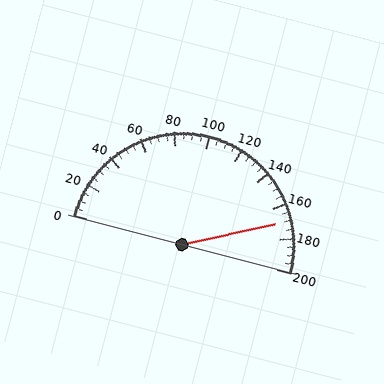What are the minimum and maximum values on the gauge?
The gauge ranges from 0 to 200.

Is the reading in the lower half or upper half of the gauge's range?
The reading is in the upper half of the range (0 to 200).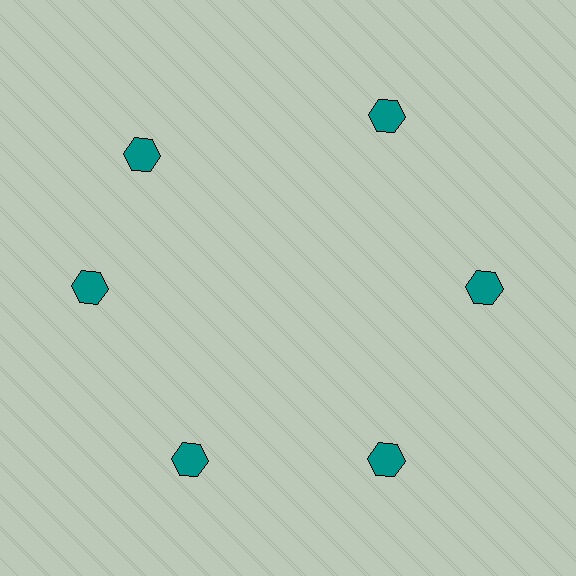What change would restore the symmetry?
The symmetry would be restored by rotating it back into even spacing with its neighbors so that all 6 hexagons sit at equal angles and equal distance from the center.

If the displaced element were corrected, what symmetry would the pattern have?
It would have 6-fold rotational symmetry — the pattern would map onto itself every 60 degrees.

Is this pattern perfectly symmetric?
No. The 6 teal hexagons are arranged in a ring, but one element near the 11 o'clock position is rotated out of alignment along the ring, breaking the 6-fold rotational symmetry.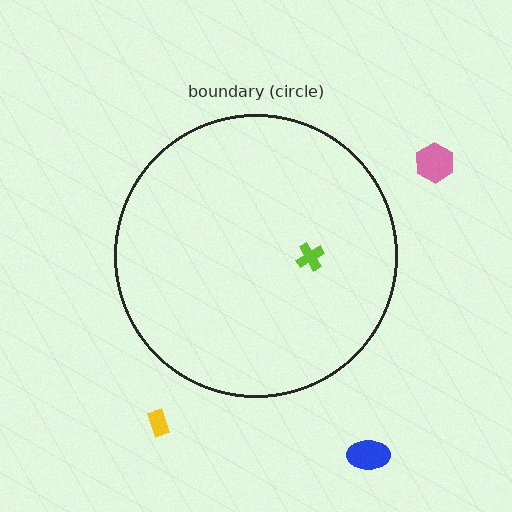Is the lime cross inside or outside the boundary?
Inside.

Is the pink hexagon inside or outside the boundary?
Outside.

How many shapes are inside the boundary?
1 inside, 3 outside.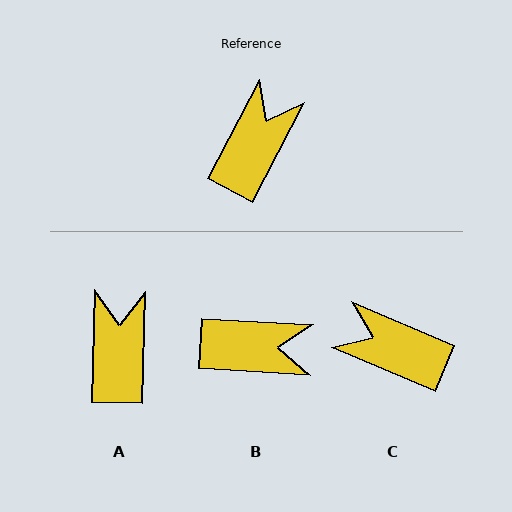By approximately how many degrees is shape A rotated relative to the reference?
Approximately 26 degrees counter-clockwise.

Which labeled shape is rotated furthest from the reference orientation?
C, about 95 degrees away.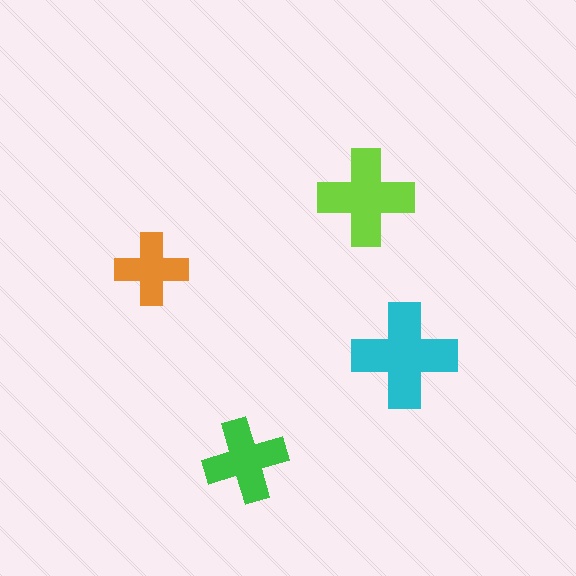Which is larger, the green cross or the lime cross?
The lime one.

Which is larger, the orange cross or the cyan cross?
The cyan one.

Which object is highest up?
The lime cross is topmost.